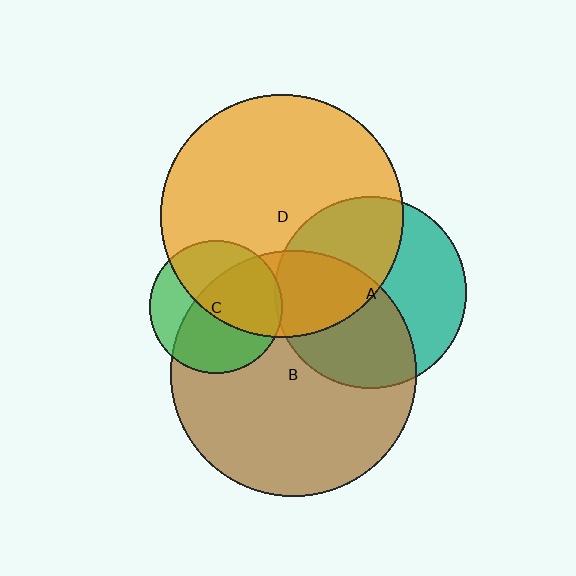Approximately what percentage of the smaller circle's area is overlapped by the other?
Approximately 50%.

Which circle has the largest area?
Circle B (brown).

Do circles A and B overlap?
Yes.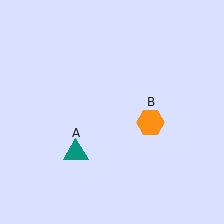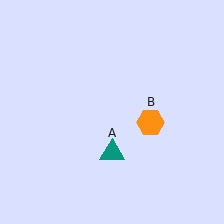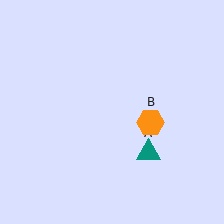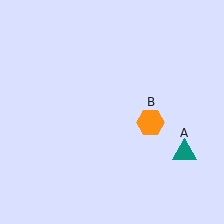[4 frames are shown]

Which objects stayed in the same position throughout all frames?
Orange hexagon (object B) remained stationary.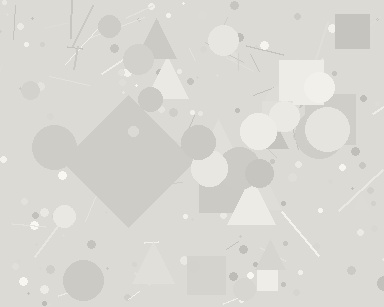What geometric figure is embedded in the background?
A diamond is embedded in the background.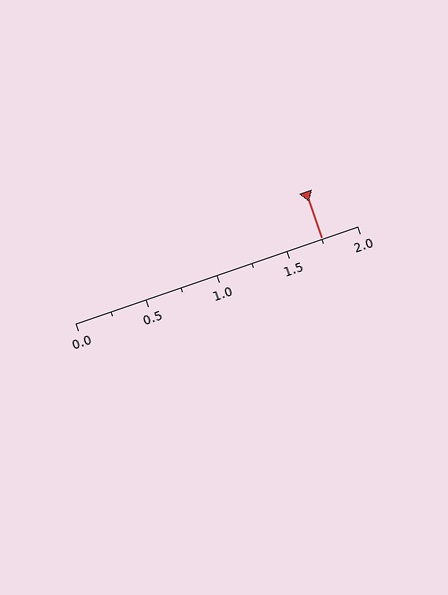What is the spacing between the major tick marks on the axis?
The major ticks are spaced 0.5 apart.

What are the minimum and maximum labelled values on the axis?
The axis runs from 0.0 to 2.0.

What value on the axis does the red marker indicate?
The marker indicates approximately 1.75.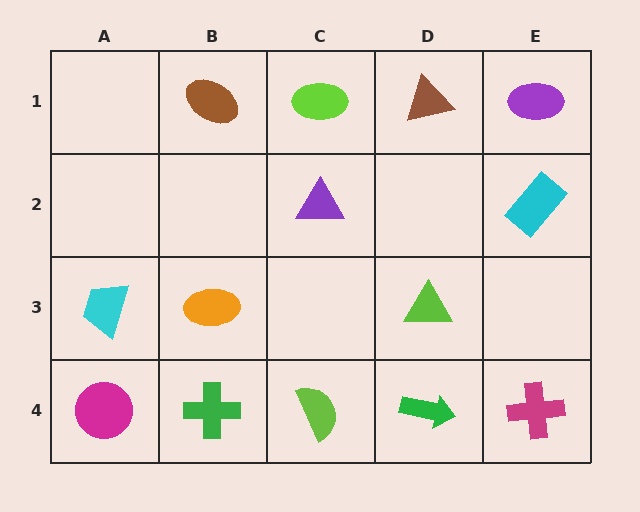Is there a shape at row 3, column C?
No, that cell is empty.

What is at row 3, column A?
A cyan trapezoid.